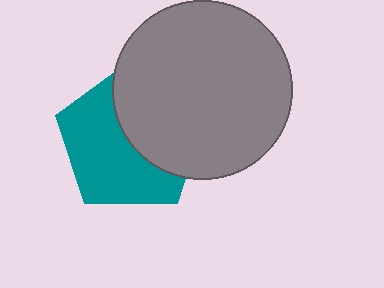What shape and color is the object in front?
The object in front is a gray circle.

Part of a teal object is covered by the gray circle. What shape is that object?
It is a pentagon.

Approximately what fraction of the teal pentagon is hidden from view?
Roughly 44% of the teal pentagon is hidden behind the gray circle.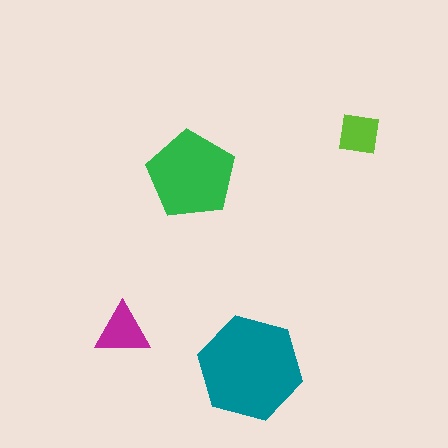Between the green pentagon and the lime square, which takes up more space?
The green pentagon.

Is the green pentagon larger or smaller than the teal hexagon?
Smaller.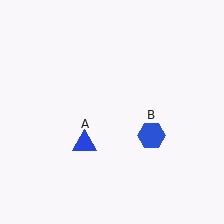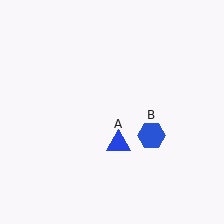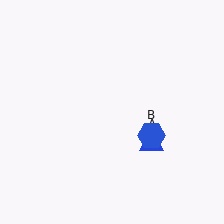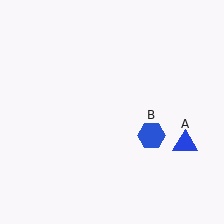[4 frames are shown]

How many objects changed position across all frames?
1 object changed position: blue triangle (object A).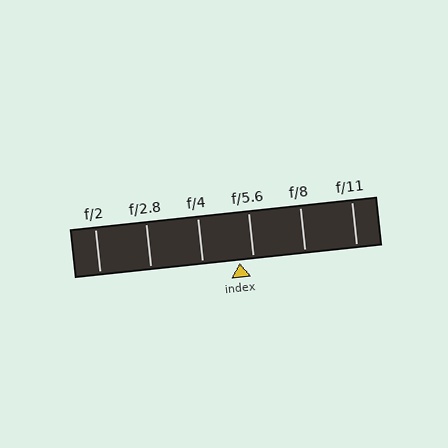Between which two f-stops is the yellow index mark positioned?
The index mark is between f/4 and f/5.6.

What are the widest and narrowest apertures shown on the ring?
The widest aperture shown is f/2 and the narrowest is f/11.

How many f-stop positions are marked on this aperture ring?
There are 6 f-stop positions marked.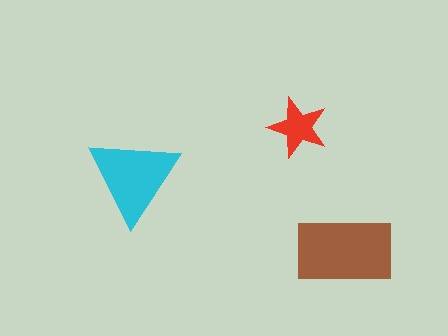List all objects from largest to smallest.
The brown rectangle, the cyan triangle, the red star.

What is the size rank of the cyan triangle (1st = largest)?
2nd.